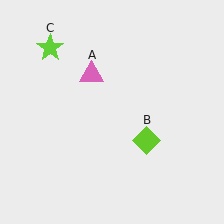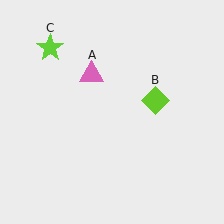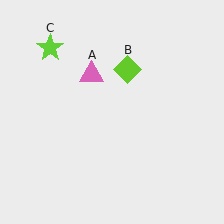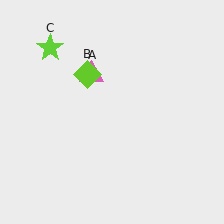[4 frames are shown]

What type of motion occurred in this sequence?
The lime diamond (object B) rotated counterclockwise around the center of the scene.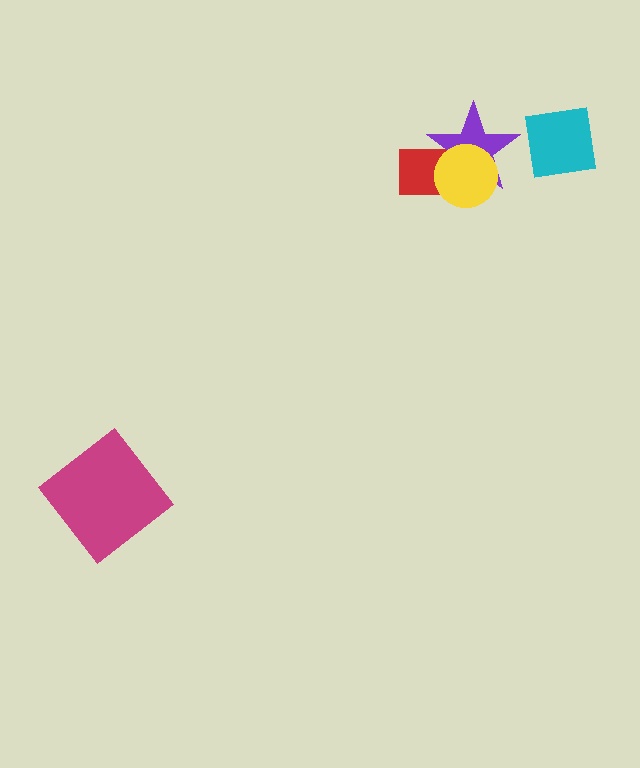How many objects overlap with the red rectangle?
2 objects overlap with the red rectangle.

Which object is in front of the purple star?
The yellow circle is in front of the purple star.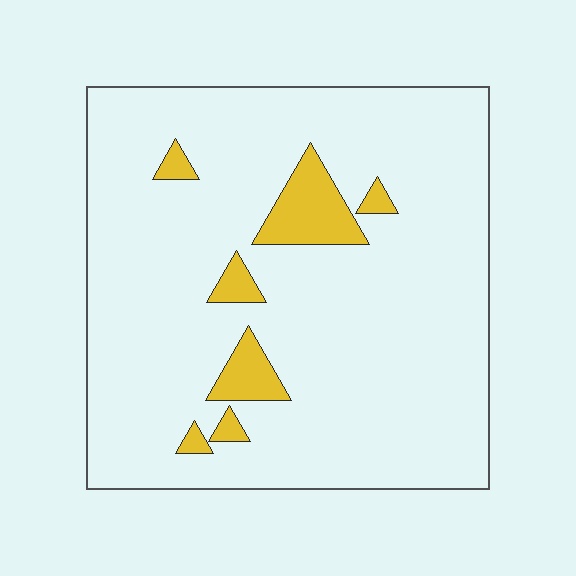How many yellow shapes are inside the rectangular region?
7.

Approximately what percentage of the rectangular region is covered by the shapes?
Approximately 10%.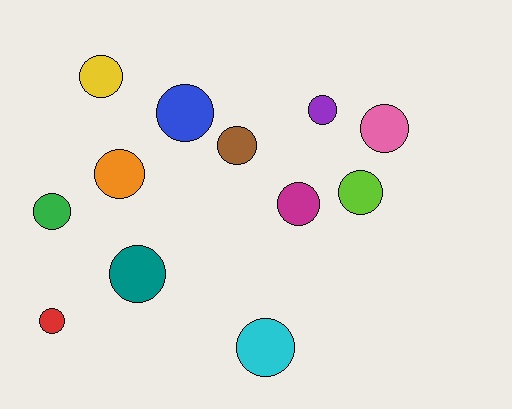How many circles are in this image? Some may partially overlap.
There are 12 circles.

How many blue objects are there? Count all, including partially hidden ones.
There is 1 blue object.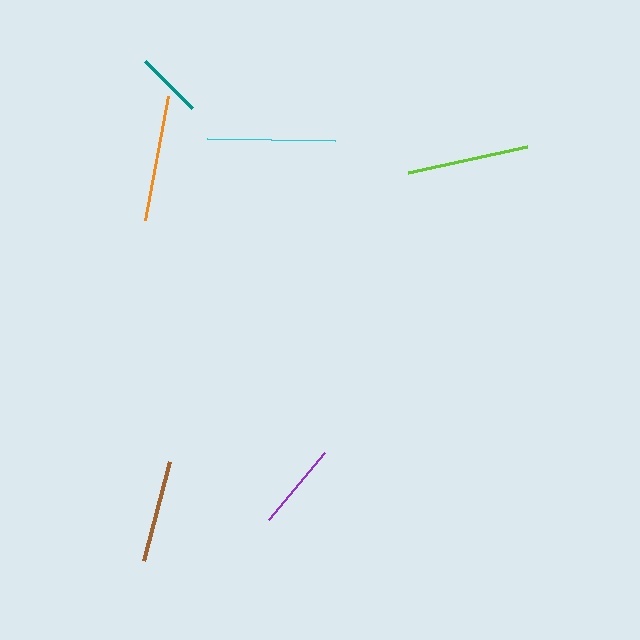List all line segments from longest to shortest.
From longest to shortest: cyan, orange, lime, brown, purple, teal.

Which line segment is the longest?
The cyan line is the longest at approximately 129 pixels.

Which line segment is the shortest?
The teal line is the shortest at approximately 67 pixels.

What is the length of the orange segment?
The orange segment is approximately 126 pixels long.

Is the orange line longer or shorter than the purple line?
The orange line is longer than the purple line.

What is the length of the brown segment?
The brown segment is approximately 103 pixels long.